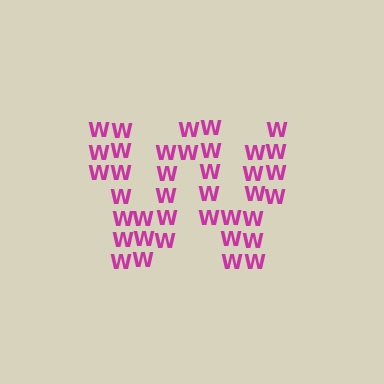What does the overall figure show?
The overall figure shows the letter W.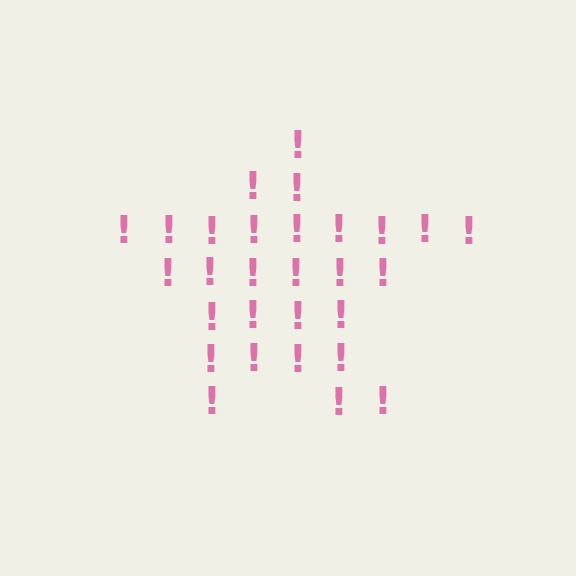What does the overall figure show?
The overall figure shows a star.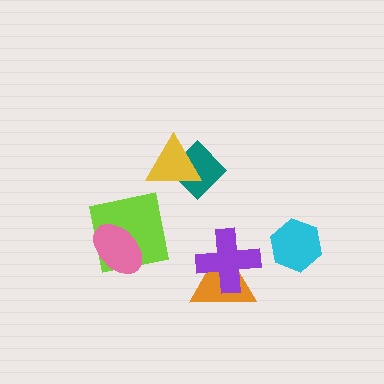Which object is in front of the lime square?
The pink ellipse is in front of the lime square.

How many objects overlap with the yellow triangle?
1 object overlaps with the yellow triangle.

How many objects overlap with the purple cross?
1 object overlaps with the purple cross.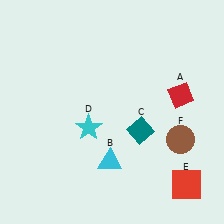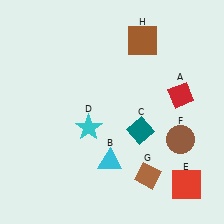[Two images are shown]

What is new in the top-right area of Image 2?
A brown square (H) was added in the top-right area of Image 2.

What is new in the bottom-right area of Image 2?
A brown diamond (G) was added in the bottom-right area of Image 2.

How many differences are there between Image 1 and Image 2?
There are 2 differences between the two images.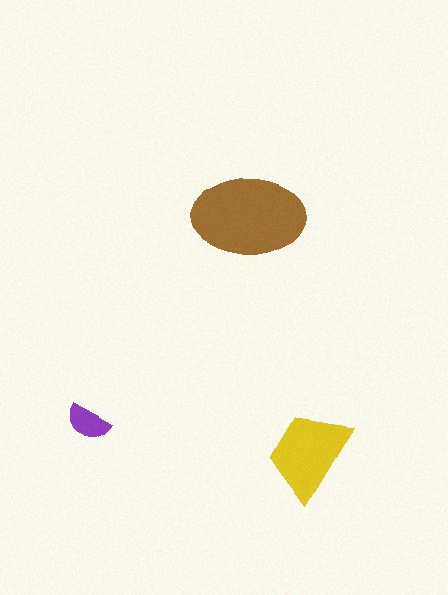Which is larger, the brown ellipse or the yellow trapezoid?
The brown ellipse.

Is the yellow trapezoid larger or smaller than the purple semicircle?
Larger.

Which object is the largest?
The brown ellipse.